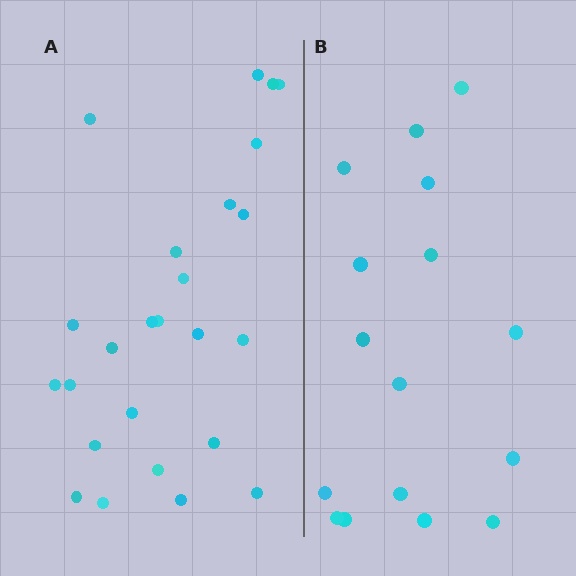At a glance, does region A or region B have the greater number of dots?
Region A (the left region) has more dots.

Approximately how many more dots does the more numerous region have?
Region A has roughly 8 or so more dots than region B.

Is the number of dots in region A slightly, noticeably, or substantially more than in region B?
Region A has substantially more. The ratio is roughly 1.6 to 1.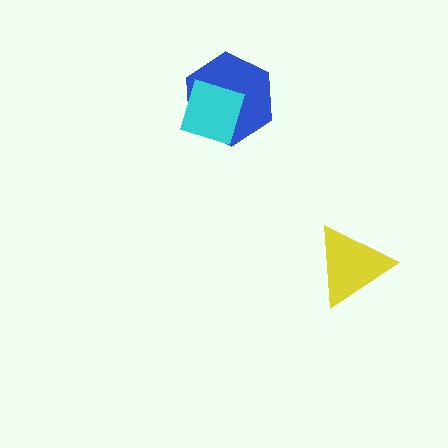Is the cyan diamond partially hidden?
No, no other shape covers it.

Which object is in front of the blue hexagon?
The cyan diamond is in front of the blue hexagon.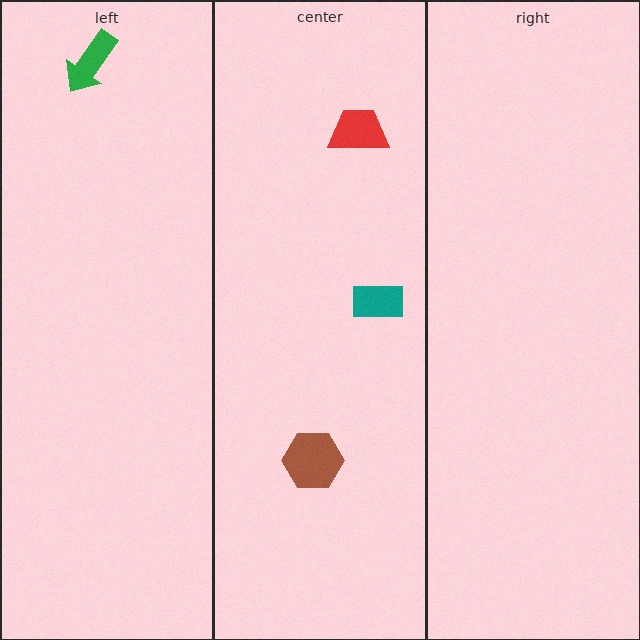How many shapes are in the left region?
1.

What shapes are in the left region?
The green arrow.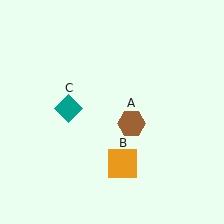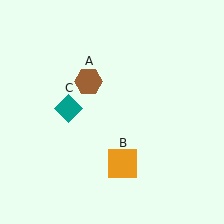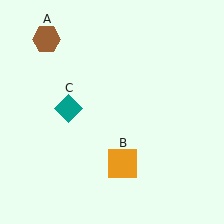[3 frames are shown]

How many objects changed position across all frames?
1 object changed position: brown hexagon (object A).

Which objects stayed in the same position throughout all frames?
Orange square (object B) and teal diamond (object C) remained stationary.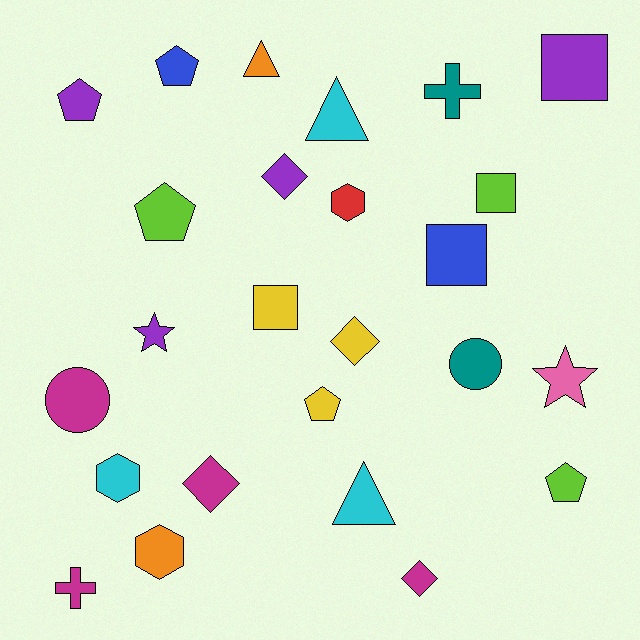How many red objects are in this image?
There is 1 red object.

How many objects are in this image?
There are 25 objects.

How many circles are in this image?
There are 2 circles.